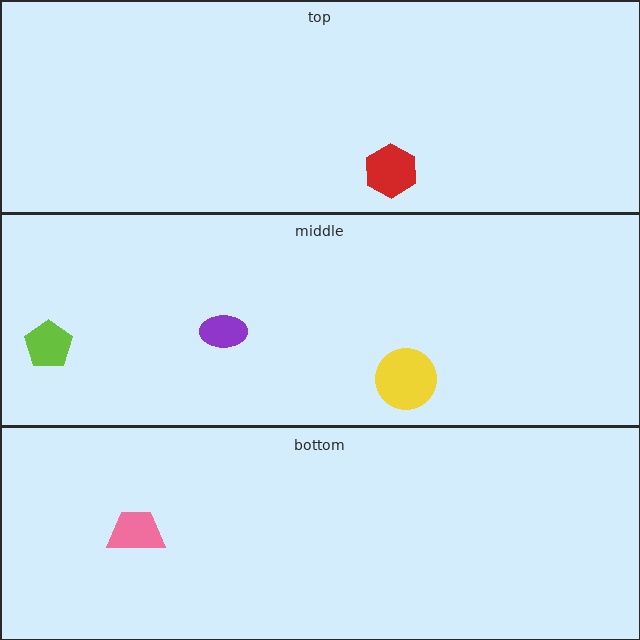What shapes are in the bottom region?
The pink trapezoid.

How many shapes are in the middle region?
3.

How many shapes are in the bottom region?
1.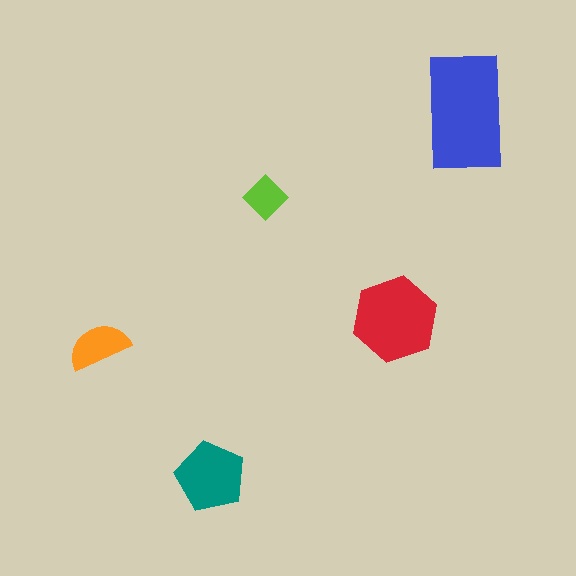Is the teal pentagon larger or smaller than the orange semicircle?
Larger.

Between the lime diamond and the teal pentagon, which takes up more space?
The teal pentagon.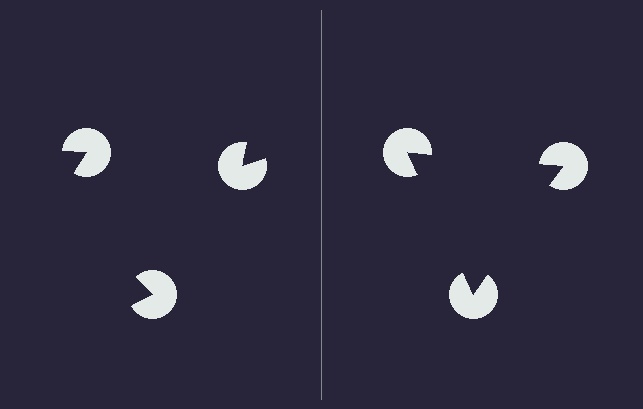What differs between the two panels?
The pac-man discs are positioned identically on both sides; only the wedge orientations differ. On the right they align to a triangle; on the left they are misaligned.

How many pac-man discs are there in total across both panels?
6 — 3 on each side.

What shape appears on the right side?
An illusory triangle.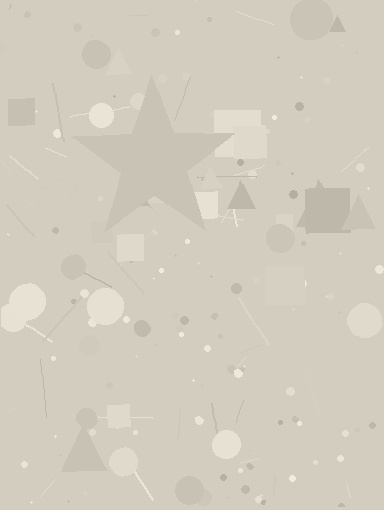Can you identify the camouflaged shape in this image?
The camouflaged shape is a star.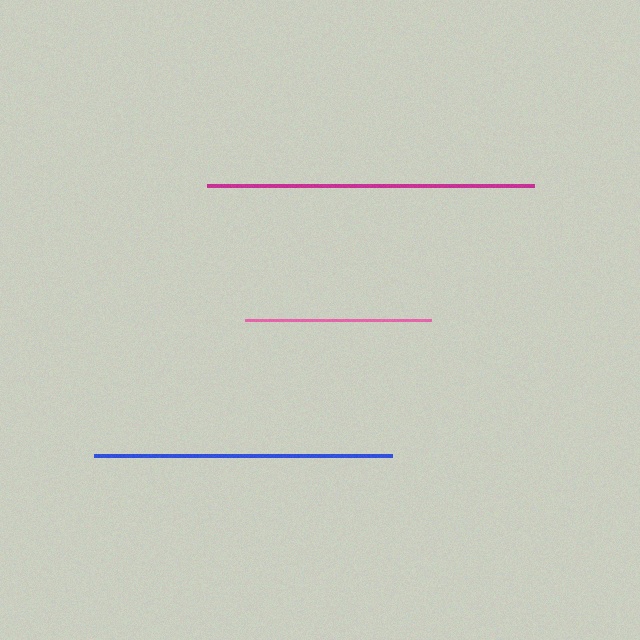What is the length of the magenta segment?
The magenta segment is approximately 327 pixels long.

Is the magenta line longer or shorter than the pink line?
The magenta line is longer than the pink line.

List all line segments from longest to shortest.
From longest to shortest: magenta, blue, pink.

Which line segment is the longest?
The magenta line is the longest at approximately 327 pixels.